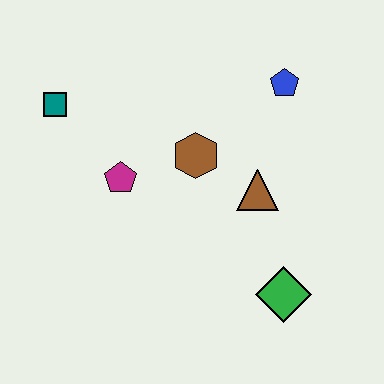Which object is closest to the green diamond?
The brown triangle is closest to the green diamond.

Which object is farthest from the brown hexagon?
The green diamond is farthest from the brown hexagon.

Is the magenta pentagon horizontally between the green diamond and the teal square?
Yes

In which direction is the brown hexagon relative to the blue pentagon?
The brown hexagon is to the left of the blue pentagon.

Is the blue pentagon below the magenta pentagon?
No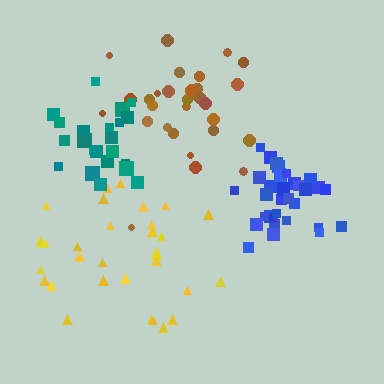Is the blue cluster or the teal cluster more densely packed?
Blue.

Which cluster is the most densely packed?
Blue.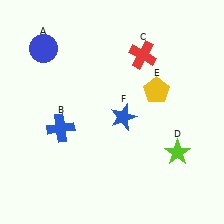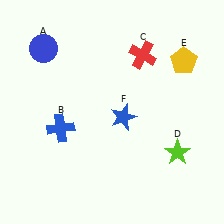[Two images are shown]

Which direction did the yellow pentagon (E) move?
The yellow pentagon (E) moved up.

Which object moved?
The yellow pentagon (E) moved up.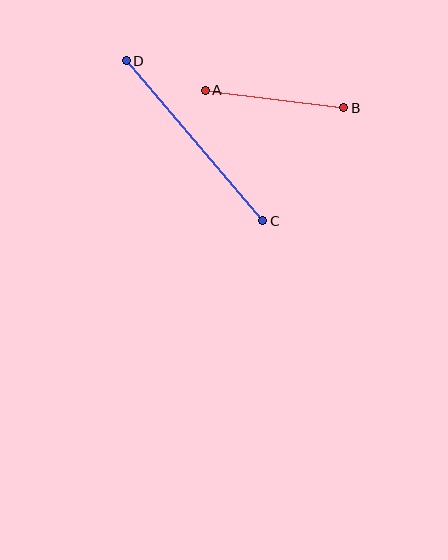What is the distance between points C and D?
The distance is approximately 210 pixels.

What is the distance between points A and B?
The distance is approximately 140 pixels.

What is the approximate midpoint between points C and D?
The midpoint is at approximately (195, 141) pixels.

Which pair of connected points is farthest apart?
Points C and D are farthest apart.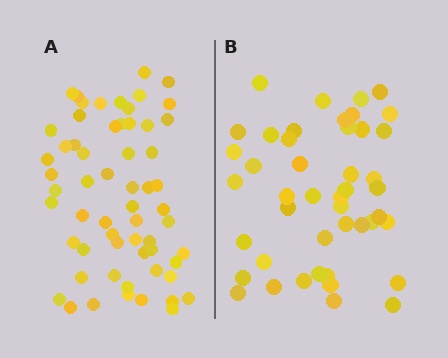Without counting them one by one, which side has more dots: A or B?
Region A (the left region) has more dots.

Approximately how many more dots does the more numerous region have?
Region A has approximately 15 more dots than region B.